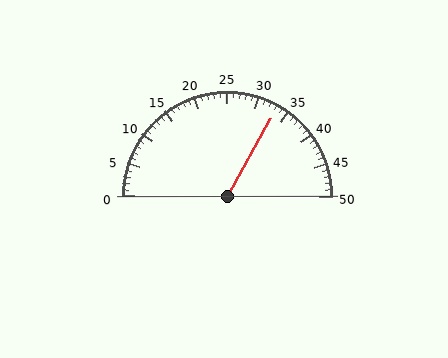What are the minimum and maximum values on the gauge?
The gauge ranges from 0 to 50.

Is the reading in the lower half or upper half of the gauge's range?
The reading is in the upper half of the range (0 to 50).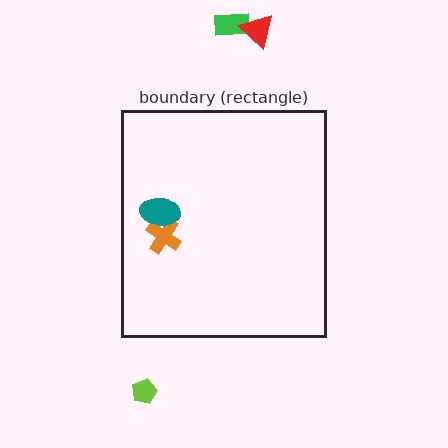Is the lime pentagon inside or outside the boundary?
Outside.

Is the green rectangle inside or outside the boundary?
Outside.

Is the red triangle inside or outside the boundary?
Outside.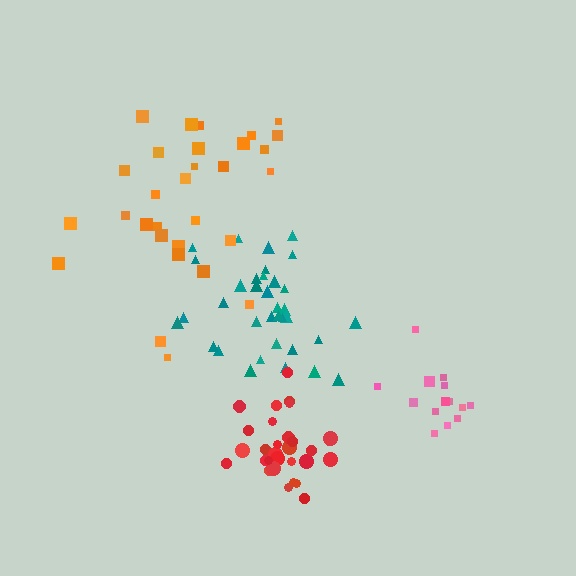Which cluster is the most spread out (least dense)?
Orange.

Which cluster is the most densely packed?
Red.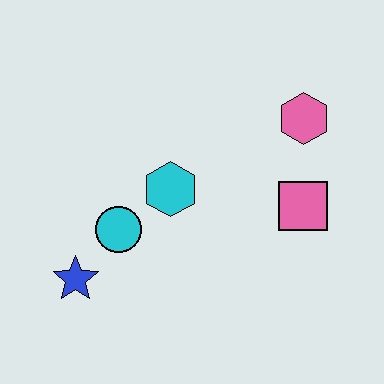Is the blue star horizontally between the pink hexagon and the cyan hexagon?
No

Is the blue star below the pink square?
Yes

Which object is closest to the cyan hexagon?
The cyan circle is closest to the cyan hexagon.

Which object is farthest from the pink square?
The blue star is farthest from the pink square.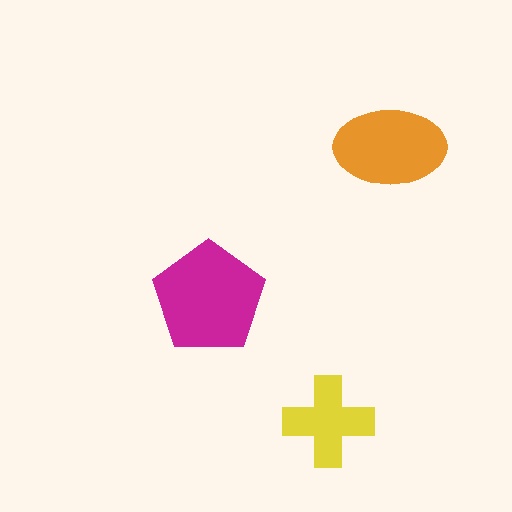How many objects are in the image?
There are 3 objects in the image.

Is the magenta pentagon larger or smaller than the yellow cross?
Larger.